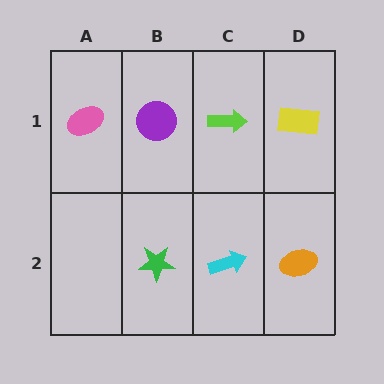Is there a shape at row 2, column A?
No, that cell is empty.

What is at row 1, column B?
A purple circle.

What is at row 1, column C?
A lime arrow.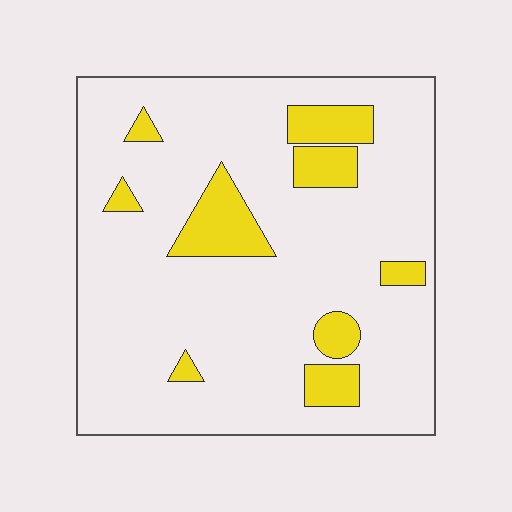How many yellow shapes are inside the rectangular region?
9.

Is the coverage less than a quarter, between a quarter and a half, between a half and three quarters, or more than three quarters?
Less than a quarter.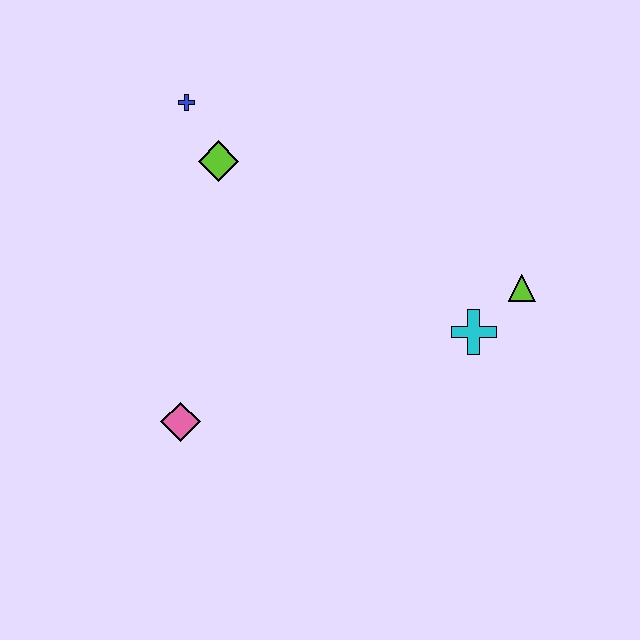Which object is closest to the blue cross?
The lime diamond is closest to the blue cross.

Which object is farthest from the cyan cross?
The blue cross is farthest from the cyan cross.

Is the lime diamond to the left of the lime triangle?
Yes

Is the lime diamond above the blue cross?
No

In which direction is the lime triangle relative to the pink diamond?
The lime triangle is to the right of the pink diamond.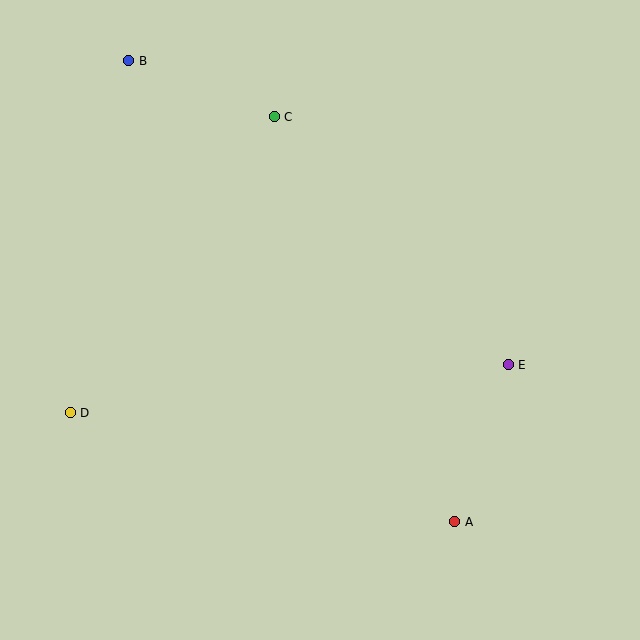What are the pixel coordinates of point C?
Point C is at (274, 117).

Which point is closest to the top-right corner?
Point C is closest to the top-right corner.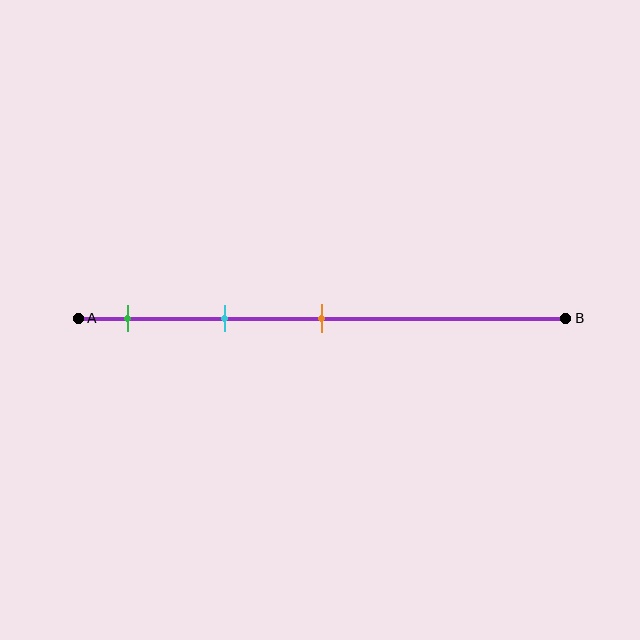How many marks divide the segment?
There are 3 marks dividing the segment.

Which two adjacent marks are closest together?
The green and cyan marks are the closest adjacent pair.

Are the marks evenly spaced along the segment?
Yes, the marks are approximately evenly spaced.